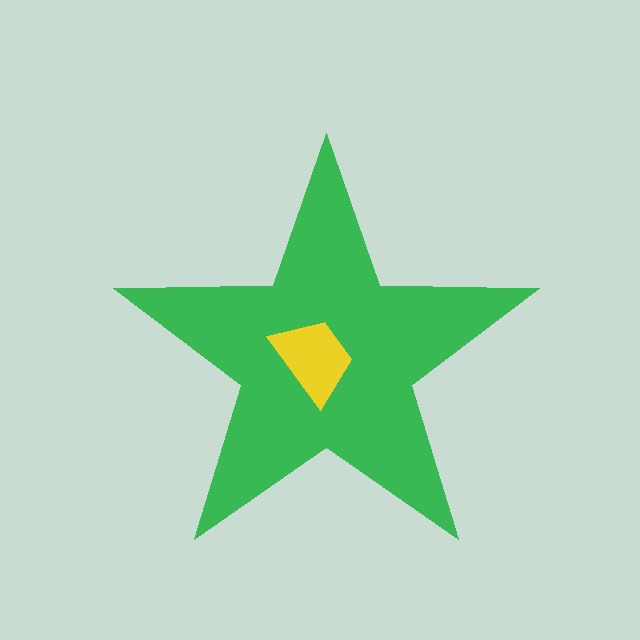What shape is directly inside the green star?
The yellow trapezoid.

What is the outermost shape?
The green star.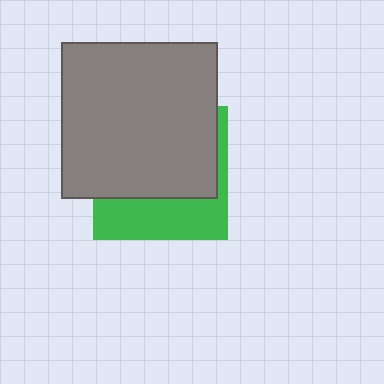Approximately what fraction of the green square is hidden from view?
Roughly 65% of the green square is hidden behind the gray square.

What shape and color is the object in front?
The object in front is a gray square.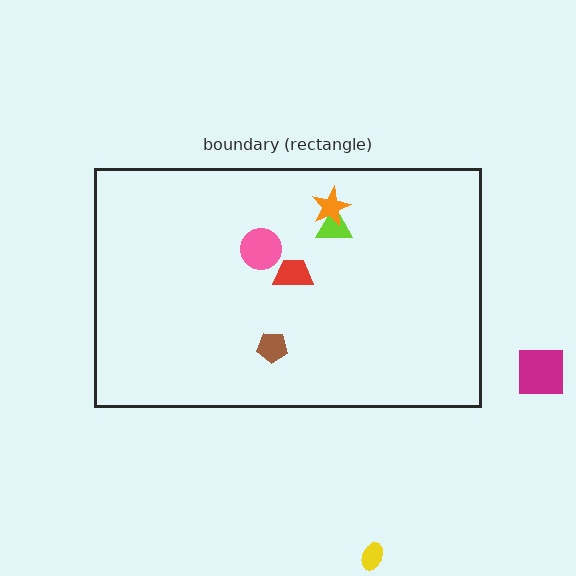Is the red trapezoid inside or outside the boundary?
Inside.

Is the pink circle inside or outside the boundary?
Inside.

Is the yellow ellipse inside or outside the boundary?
Outside.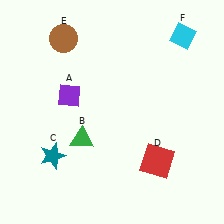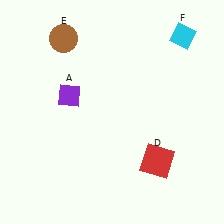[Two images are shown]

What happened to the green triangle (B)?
The green triangle (B) was removed in Image 2. It was in the bottom-left area of Image 1.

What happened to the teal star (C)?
The teal star (C) was removed in Image 2. It was in the bottom-left area of Image 1.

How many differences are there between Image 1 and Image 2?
There are 2 differences between the two images.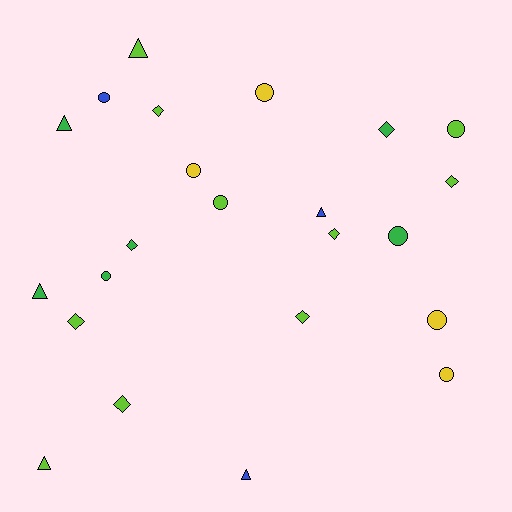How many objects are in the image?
There are 23 objects.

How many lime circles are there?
There are 2 lime circles.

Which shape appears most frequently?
Circle, with 9 objects.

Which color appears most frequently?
Lime, with 10 objects.